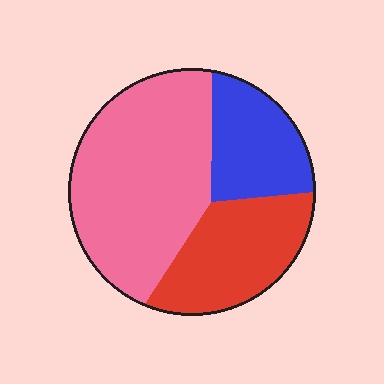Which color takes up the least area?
Blue, at roughly 20%.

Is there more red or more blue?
Red.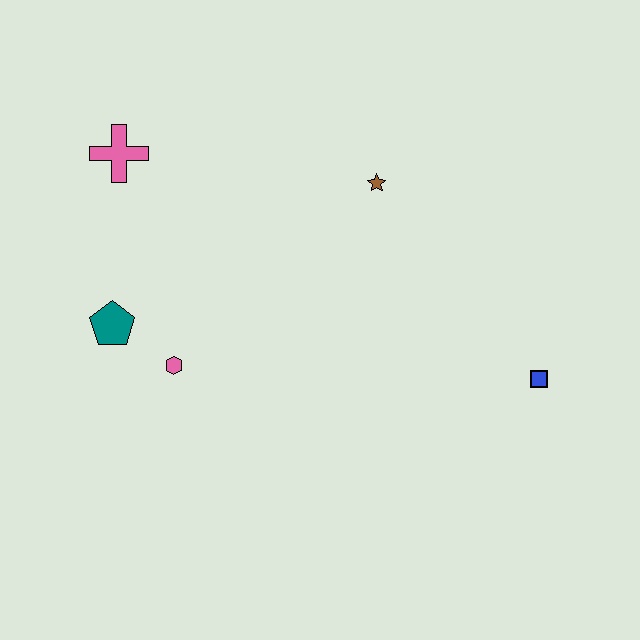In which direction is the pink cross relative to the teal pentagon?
The pink cross is above the teal pentagon.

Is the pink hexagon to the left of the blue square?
Yes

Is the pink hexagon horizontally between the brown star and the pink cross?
Yes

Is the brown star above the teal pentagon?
Yes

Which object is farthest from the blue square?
The pink cross is farthest from the blue square.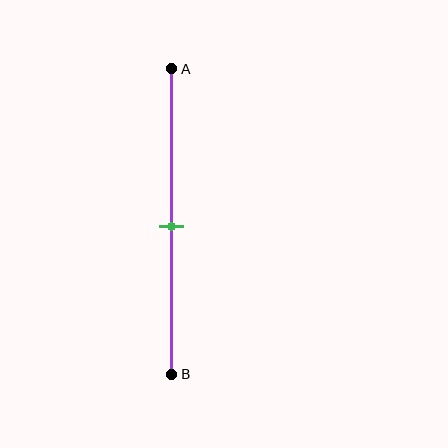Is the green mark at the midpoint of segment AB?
Yes, the mark is approximately at the midpoint.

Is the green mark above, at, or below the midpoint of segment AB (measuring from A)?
The green mark is approximately at the midpoint of segment AB.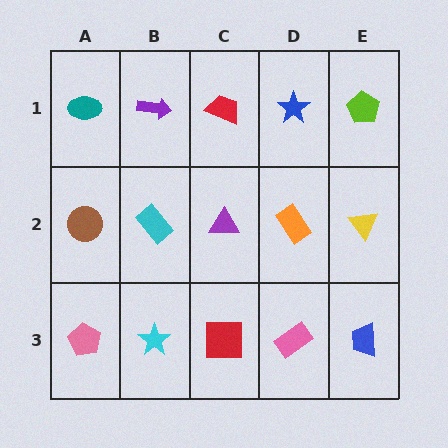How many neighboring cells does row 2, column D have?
4.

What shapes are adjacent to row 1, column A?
A brown circle (row 2, column A), a purple arrow (row 1, column B).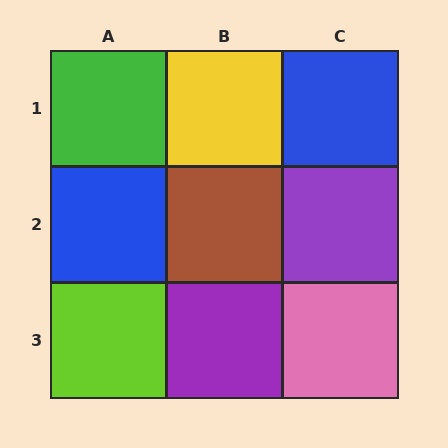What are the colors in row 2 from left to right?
Blue, brown, purple.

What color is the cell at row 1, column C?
Blue.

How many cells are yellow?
1 cell is yellow.